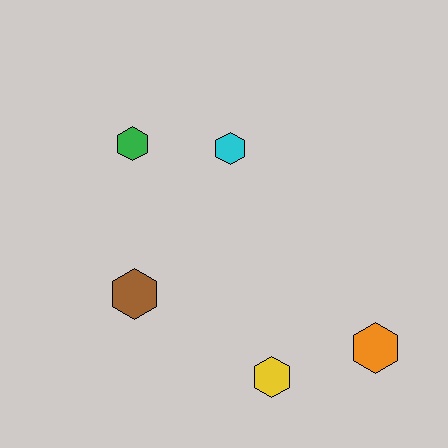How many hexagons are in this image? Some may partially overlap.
There are 5 hexagons.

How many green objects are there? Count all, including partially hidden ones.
There is 1 green object.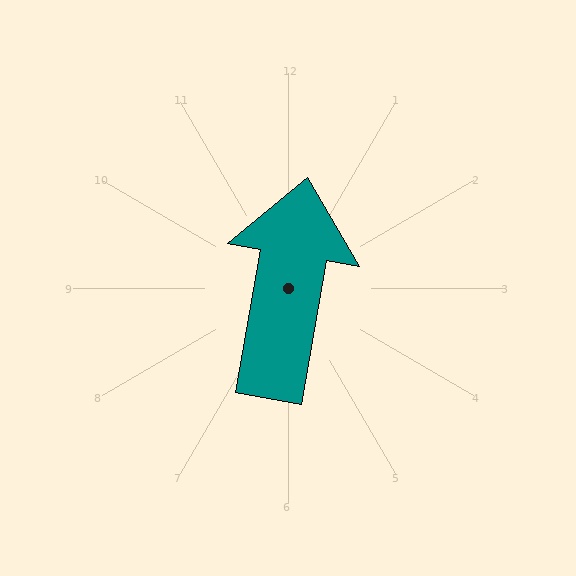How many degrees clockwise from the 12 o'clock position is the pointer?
Approximately 10 degrees.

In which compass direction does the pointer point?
North.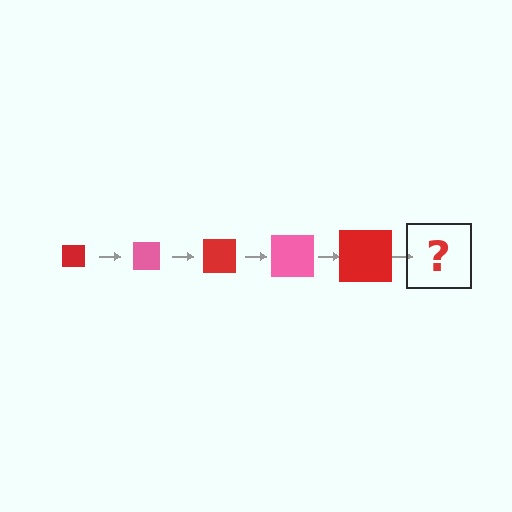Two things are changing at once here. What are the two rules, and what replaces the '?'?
The two rules are that the square grows larger each step and the color cycles through red and pink. The '?' should be a pink square, larger than the previous one.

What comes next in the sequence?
The next element should be a pink square, larger than the previous one.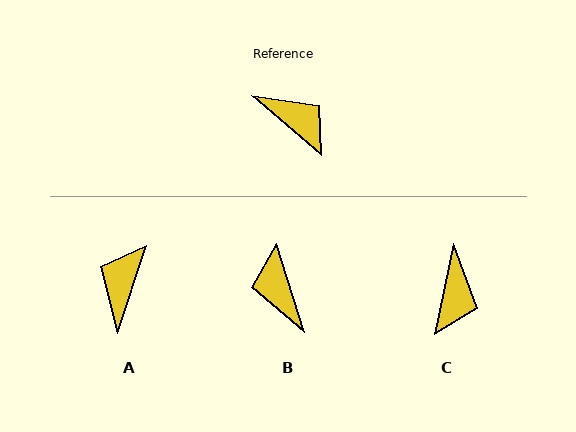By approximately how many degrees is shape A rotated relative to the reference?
Approximately 113 degrees counter-clockwise.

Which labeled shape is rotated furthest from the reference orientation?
B, about 148 degrees away.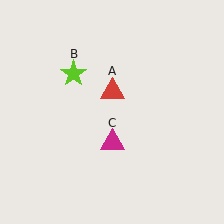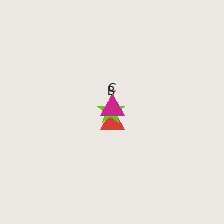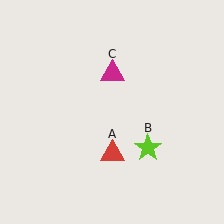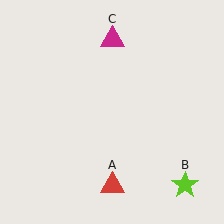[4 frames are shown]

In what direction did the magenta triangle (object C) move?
The magenta triangle (object C) moved up.